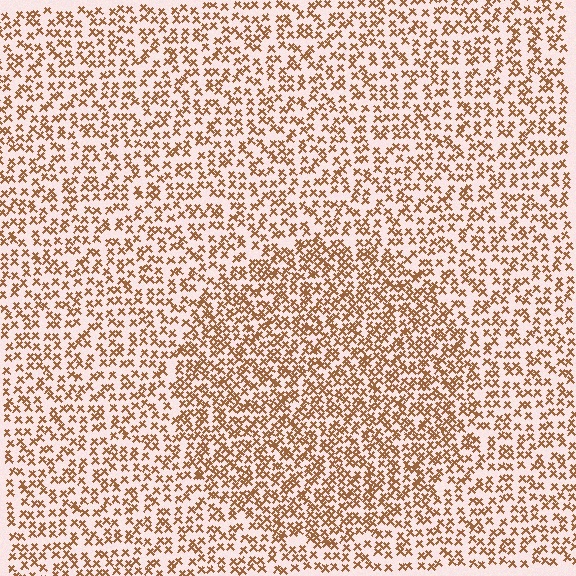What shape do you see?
I see a circle.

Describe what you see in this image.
The image contains small brown elements arranged at two different densities. A circle-shaped region is visible where the elements are more densely packed than the surrounding area.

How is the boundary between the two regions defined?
The boundary is defined by a change in element density (approximately 1.6x ratio). All elements are the same color, size, and shape.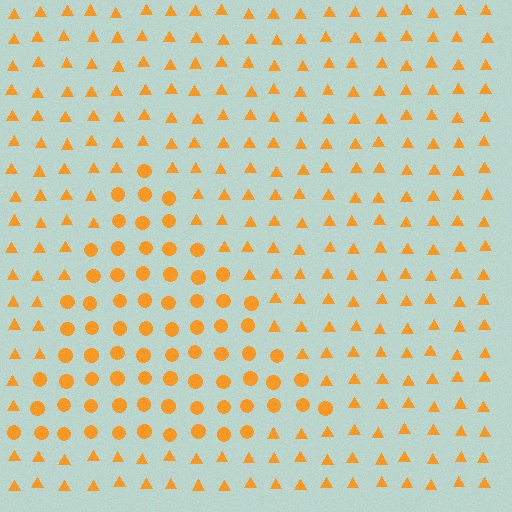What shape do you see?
I see a triangle.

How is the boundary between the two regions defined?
The boundary is defined by a change in element shape: circles inside vs. triangles outside. All elements share the same color and spacing.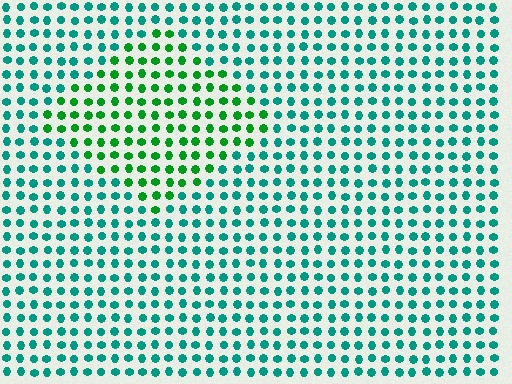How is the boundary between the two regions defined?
The boundary is defined purely by a slight shift in hue (about 40 degrees). Spacing, size, and orientation are identical on both sides.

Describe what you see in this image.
The image is filled with small teal elements in a uniform arrangement. A diamond-shaped region is visible where the elements are tinted to a slightly different hue, forming a subtle color boundary.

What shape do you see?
I see a diamond.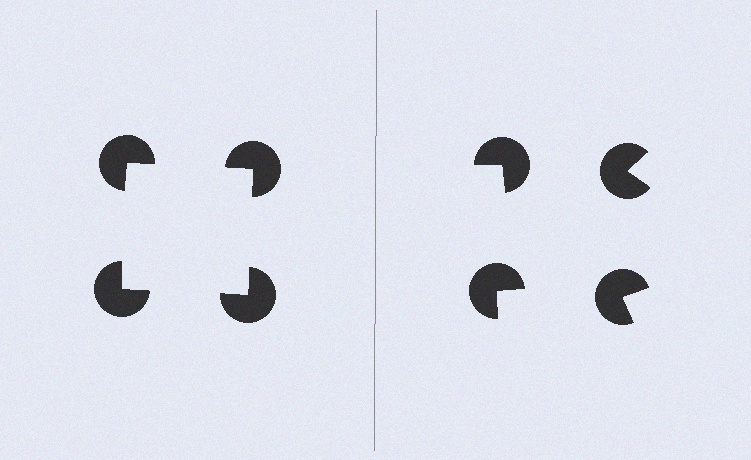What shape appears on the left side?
An illusory square.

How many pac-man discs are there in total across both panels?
8 — 4 on each side.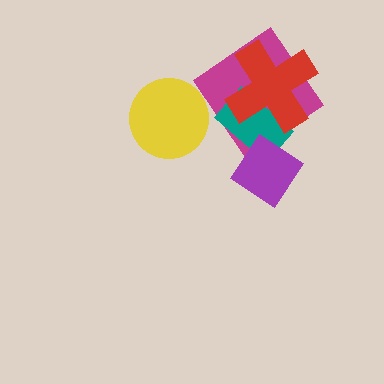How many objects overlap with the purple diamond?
1 object overlaps with the purple diamond.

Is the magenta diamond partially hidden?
Yes, it is partially covered by another shape.